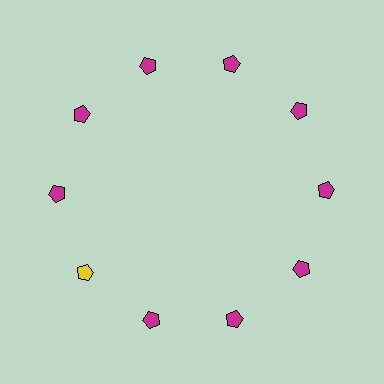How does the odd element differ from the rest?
It has a different color: yellow instead of magenta.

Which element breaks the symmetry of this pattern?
The yellow pentagon at roughly the 8 o'clock position breaks the symmetry. All other shapes are magenta pentagons.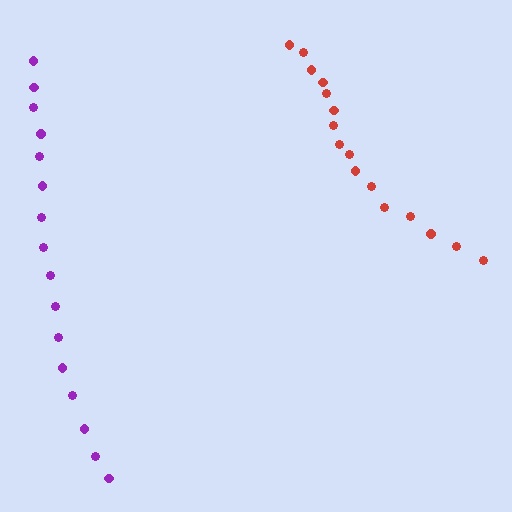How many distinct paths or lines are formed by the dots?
There are 2 distinct paths.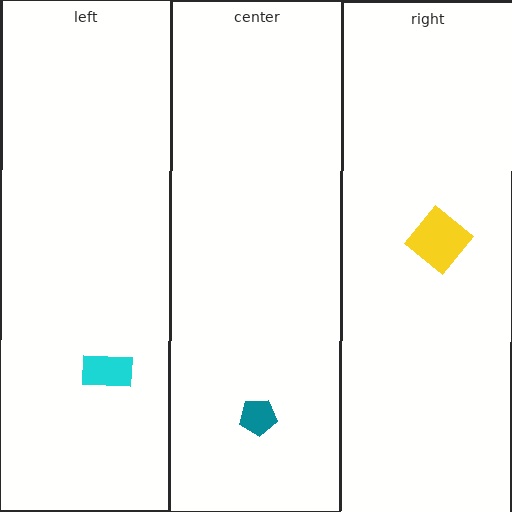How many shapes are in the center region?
1.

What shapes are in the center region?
The teal pentagon.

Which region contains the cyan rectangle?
The left region.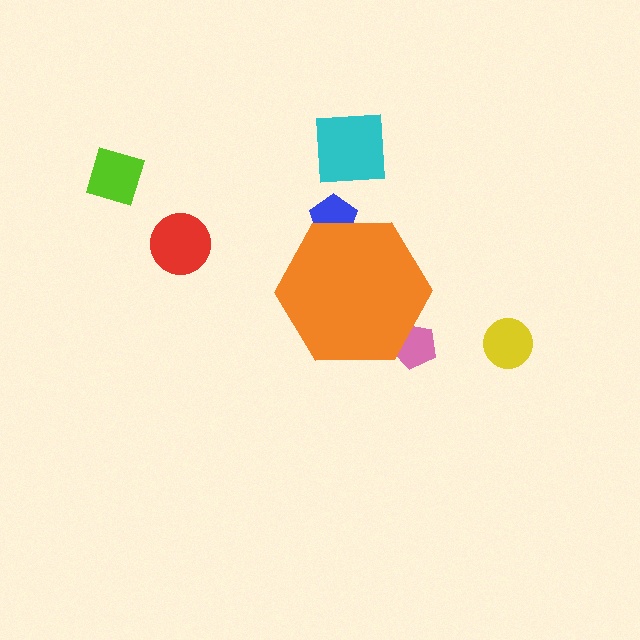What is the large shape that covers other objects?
An orange hexagon.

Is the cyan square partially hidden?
No, the cyan square is fully visible.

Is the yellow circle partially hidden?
No, the yellow circle is fully visible.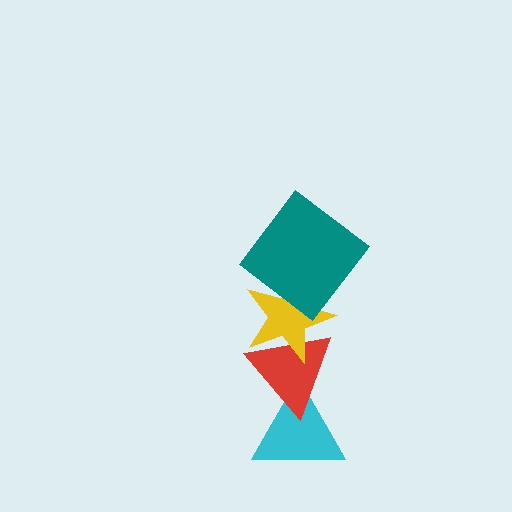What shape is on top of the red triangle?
The yellow star is on top of the red triangle.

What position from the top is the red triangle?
The red triangle is 3rd from the top.